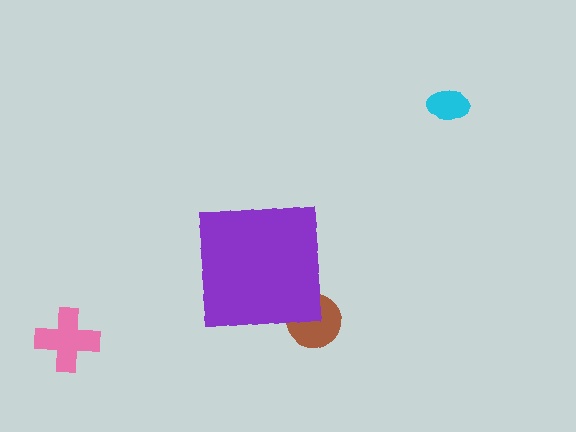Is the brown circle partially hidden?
Yes, the brown circle is partially hidden behind the purple square.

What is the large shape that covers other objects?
A purple square.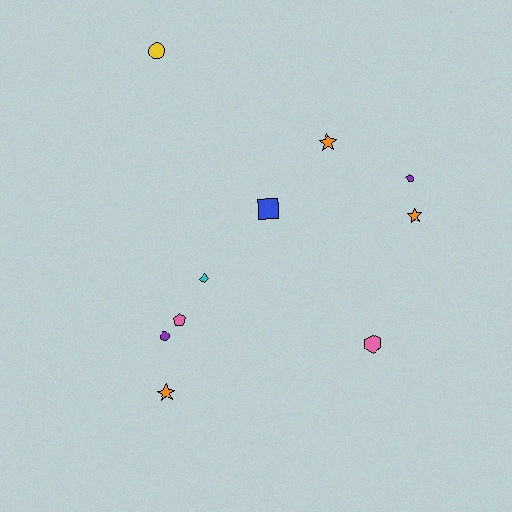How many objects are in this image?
There are 10 objects.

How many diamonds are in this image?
There is 1 diamond.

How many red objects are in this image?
There are no red objects.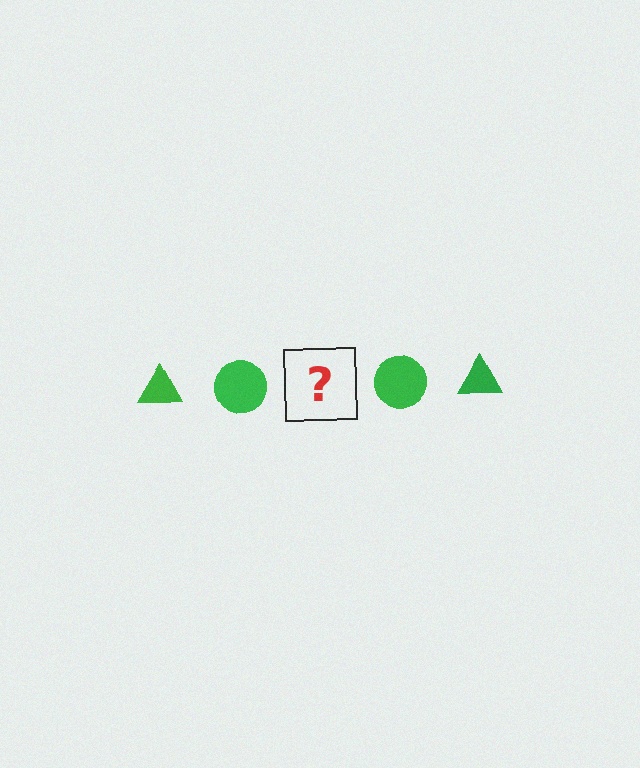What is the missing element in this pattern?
The missing element is a green triangle.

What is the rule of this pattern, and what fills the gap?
The rule is that the pattern cycles through triangle, circle shapes in green. The gap should be filled with a green triangle.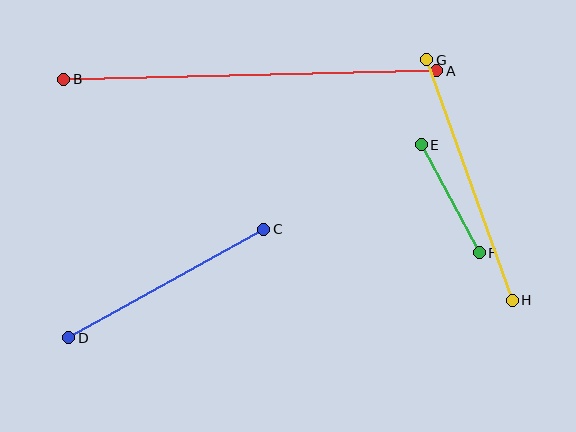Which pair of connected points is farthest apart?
Points A and B are farthest apart.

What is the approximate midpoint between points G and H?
The midpoint is at approximately (470, 180) pixels.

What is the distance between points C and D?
The distance is approximately 223 pixels.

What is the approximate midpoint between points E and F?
The midpoint is at approximately (450, 199) pixels.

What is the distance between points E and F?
The distance is approximately 123 pixels.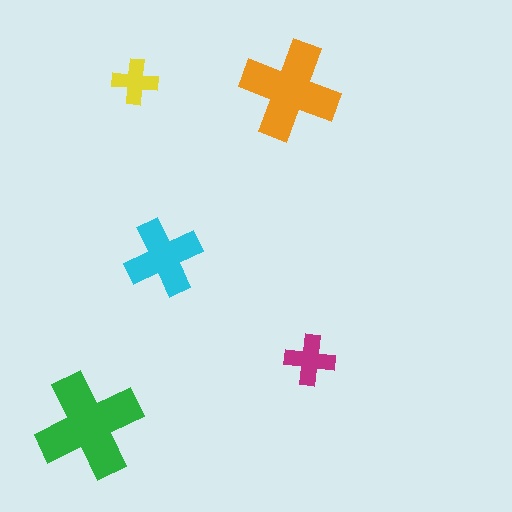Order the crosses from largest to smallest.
the green one, the orange one, the cyan one, the magenta one, the yellow one.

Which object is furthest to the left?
The green cross is leftmost.